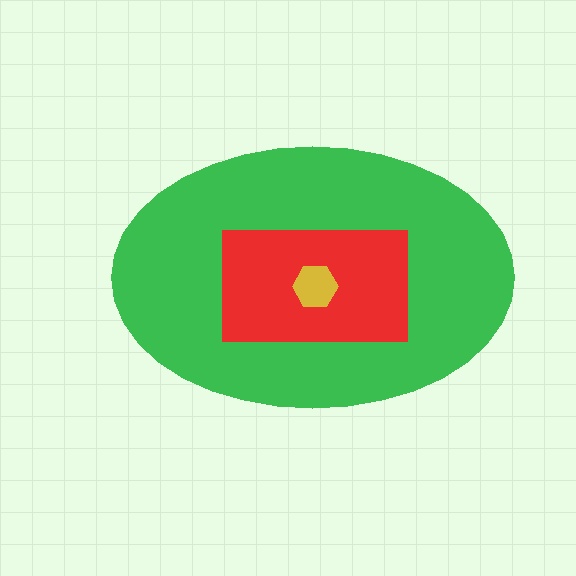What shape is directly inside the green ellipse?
The red rectangle.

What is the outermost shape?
The green ellipse.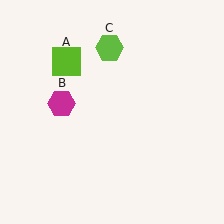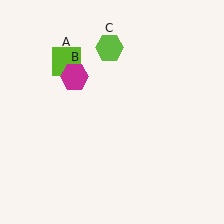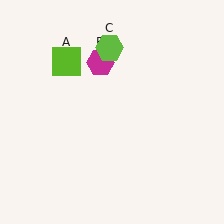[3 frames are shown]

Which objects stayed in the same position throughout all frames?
Lime square (object A) and lime hexagon (object C) remained stationary.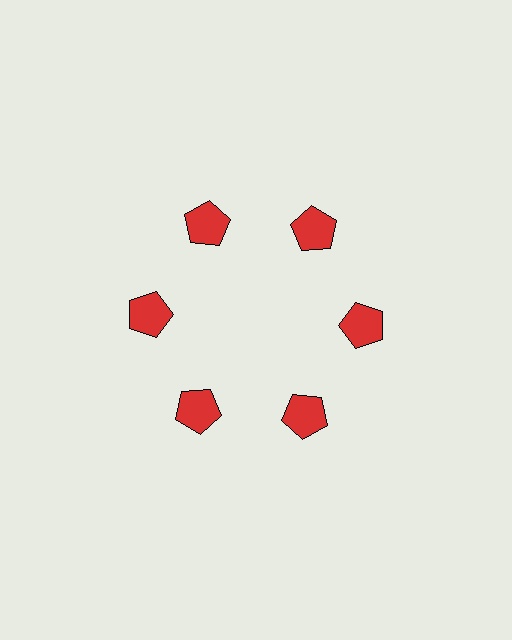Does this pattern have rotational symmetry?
Yes, this pattern has 6-fold rotational symmetry. It looks the same after rotating 60 degrees around the center.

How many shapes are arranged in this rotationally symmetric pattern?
There are 6 shapes, arranged in 6 groups of 1.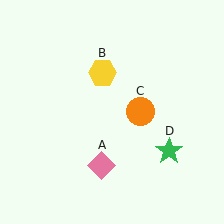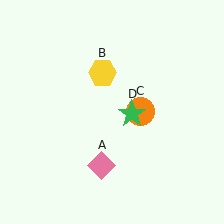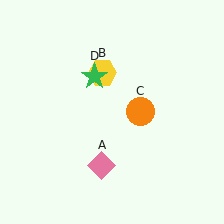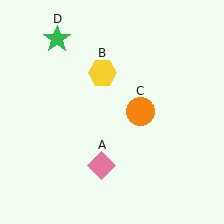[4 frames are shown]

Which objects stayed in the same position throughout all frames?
Pink diamond (object A) and yellow hexagon (object B) and orange circle (object C) remained stationary.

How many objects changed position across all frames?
1 object changed position: green star (object D).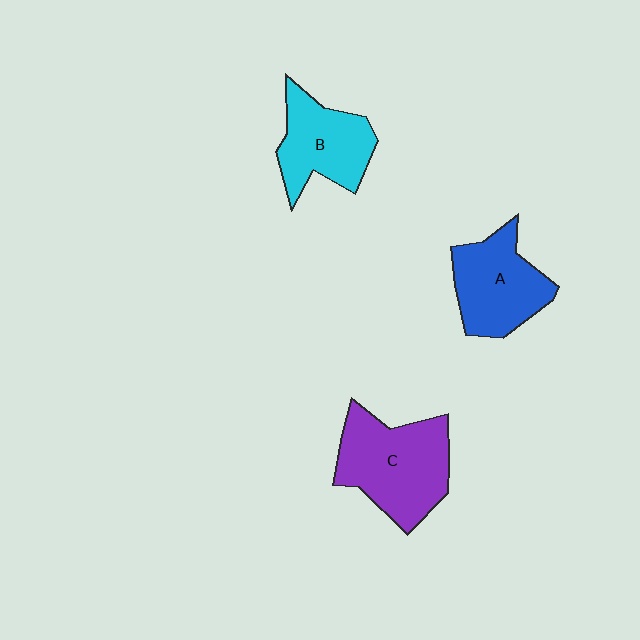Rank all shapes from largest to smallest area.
From largest to smallest: C (purple), A (blue), B (cyan).